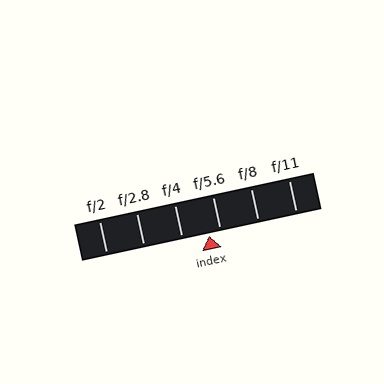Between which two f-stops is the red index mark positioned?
The index mark is between f/4 and f/5.6.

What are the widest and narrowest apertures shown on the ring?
The widest aperture shown is f/2 and the narrowest is f/11.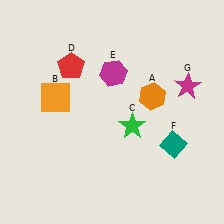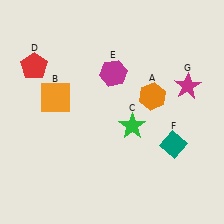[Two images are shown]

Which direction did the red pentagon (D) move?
The red pentagon (D) moved left.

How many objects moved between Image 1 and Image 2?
1 object moved between the two images.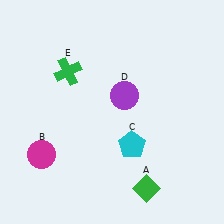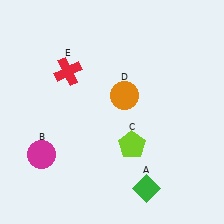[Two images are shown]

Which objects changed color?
C changed from cyan to lime. D changed from purple to orange. E changed from green to red.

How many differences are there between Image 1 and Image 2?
There are 3 differences between the two images.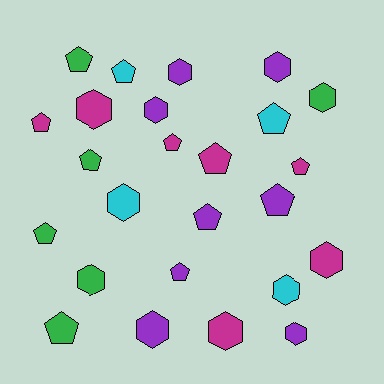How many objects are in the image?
There are 25 objects.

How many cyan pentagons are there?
There are 2 cyan pentagons.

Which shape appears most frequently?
Pentagon, with 13 objects.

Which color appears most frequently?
Purple, with 8 objects.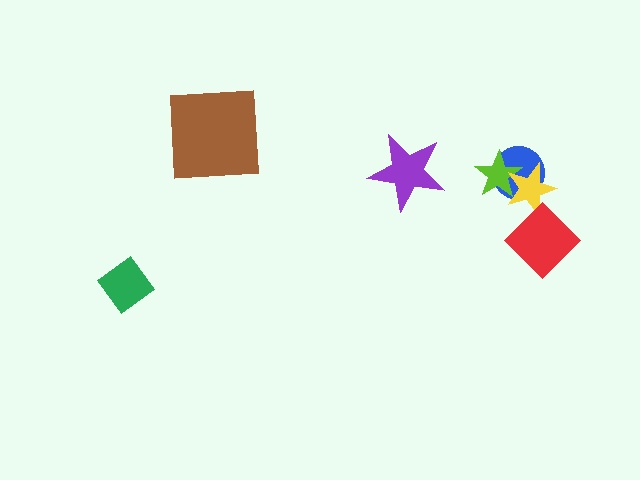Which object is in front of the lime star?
The yellow star is in front of the lime star.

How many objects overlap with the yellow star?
3 objects overlap with the yellow star.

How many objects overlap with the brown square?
0 objects overlap with the brown square.